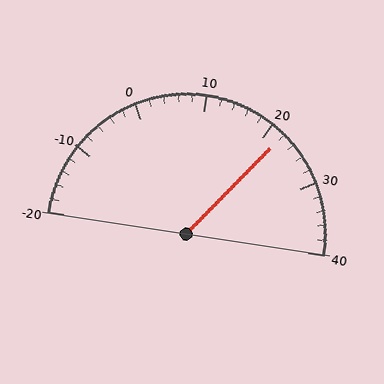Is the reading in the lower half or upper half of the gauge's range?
The reading is in the upper half of the range (-20 to 40).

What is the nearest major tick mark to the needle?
The nearest major tick mark is 20.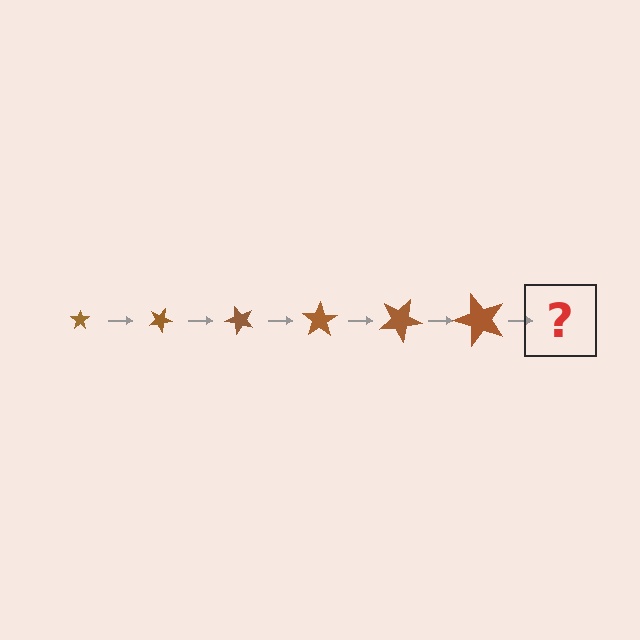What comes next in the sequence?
The next element should be a star, larger than the previous one and rotated 150 degrees from the start.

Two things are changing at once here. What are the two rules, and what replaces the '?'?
The two rules are that the star grows larger each step and it rotates 25 degrees each step. The '?' should be a star, larger than the previous one and rotated 150 degrees from the start.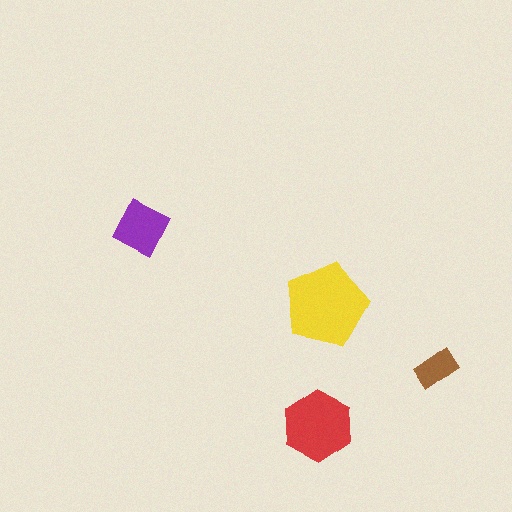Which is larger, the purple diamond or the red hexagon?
The red hexagon.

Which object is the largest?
The yellow pentagon.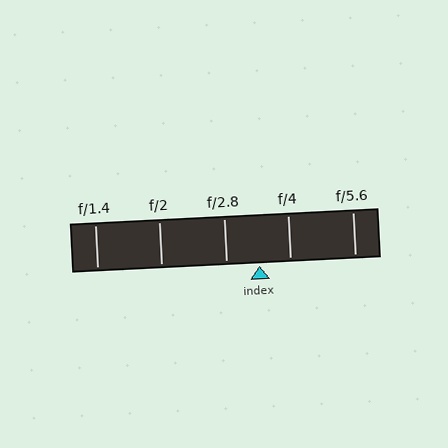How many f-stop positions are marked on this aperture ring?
There are 5 f-stop positions marked.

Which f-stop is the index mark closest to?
The index mark is closest to f/4.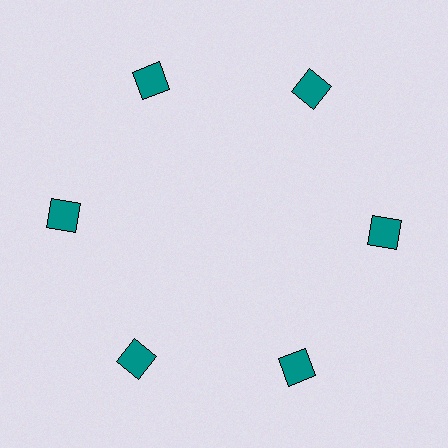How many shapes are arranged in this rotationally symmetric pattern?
There are 6 shapes, arranged in 6 groups of 1.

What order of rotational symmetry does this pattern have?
This pattern has 6-fold rotational symmetry.